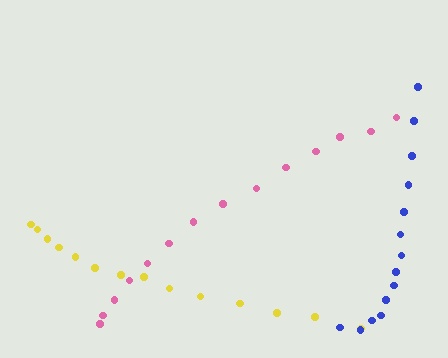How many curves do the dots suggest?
There are 3 distinct paths.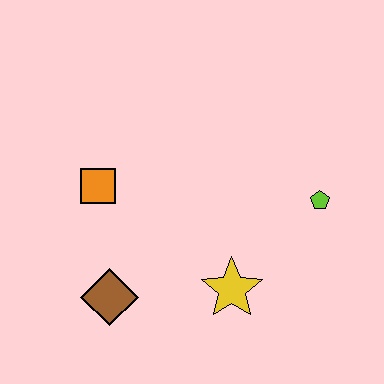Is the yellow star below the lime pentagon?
Yes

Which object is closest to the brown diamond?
The orange square is closest to the brown diamond.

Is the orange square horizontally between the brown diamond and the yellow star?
No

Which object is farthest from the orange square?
The lime pentagon is farthest from the orange square.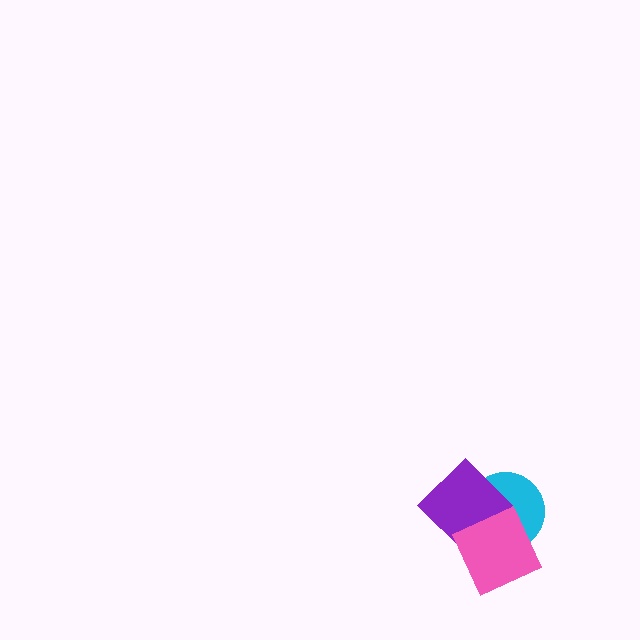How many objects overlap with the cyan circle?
2 objects overlap with the cyan circle.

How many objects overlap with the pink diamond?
2 objects overlap with the pink diamond.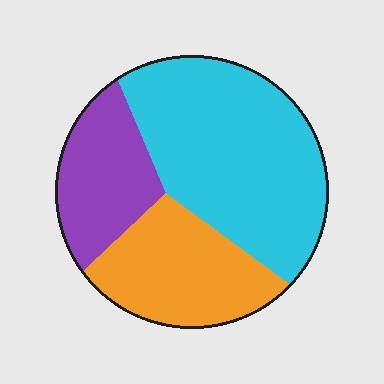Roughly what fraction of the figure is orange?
Orange takes up about one quarter (1/4) of the figure.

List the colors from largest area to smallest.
From largest to smallest: cyan, orange, purple.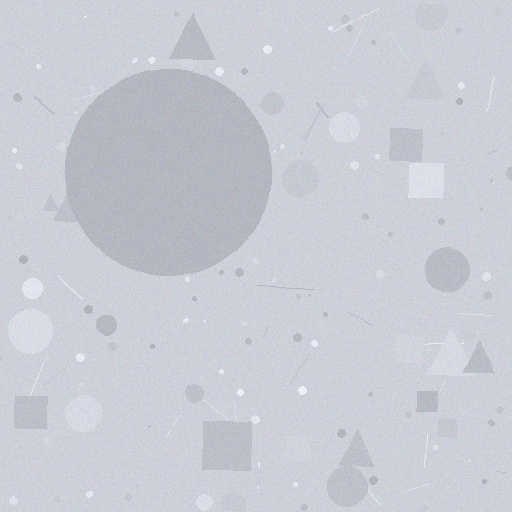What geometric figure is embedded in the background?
A circle is embedded in the background.